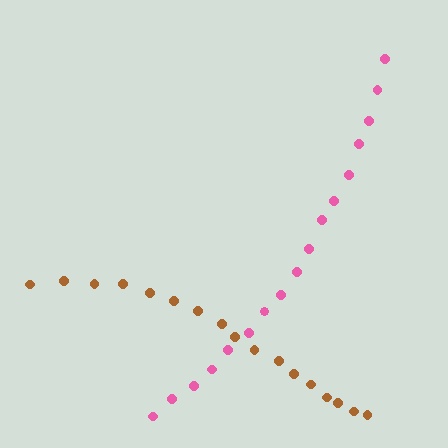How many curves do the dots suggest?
There are 2 distinct paths.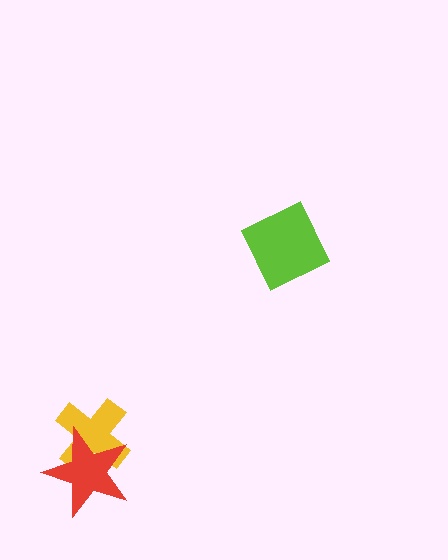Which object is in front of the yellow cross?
The red star is in front of the yellow cross.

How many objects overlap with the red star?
1 object overlaps with the red star.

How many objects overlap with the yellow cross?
1 object overlaps with the yellow cross.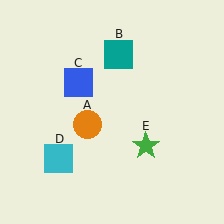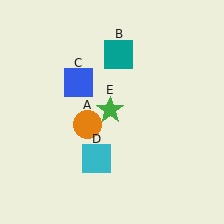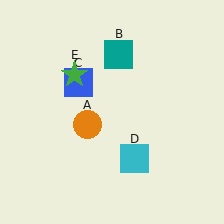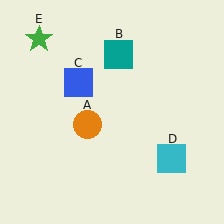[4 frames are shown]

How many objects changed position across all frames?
2 objects changed position: cyan square (object D), green star (object E).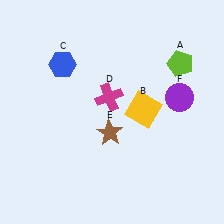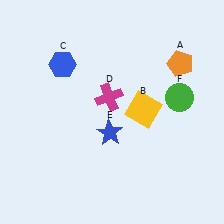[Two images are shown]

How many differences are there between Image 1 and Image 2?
There are 3 differences between the two images.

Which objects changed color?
A changed from lime to orange. E changed from brown to blue. F changed from purple to green.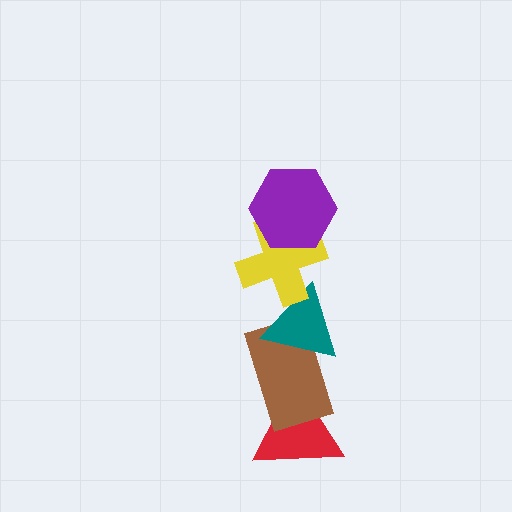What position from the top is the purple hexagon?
The purple hexagon is 1st from the top.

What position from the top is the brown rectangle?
The brown rectangle is 4th from the top.